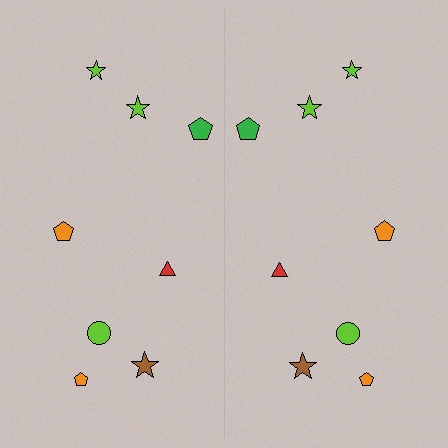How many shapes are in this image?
There are 16 shapes in this image.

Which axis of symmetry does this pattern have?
The pattern has a vertical axis of symmetry running through the center of the image.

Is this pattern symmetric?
Yes, this pattern has bilateral (reflection) symmetry.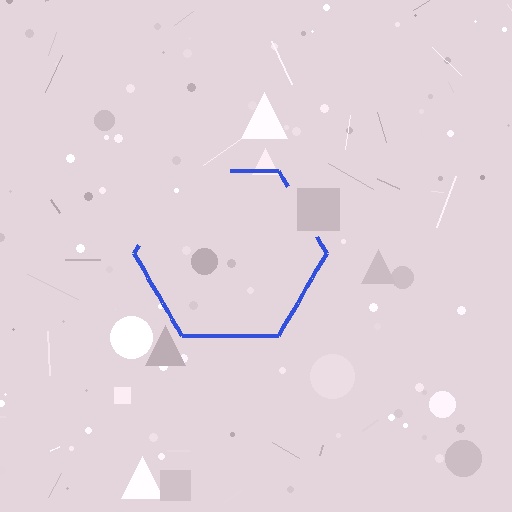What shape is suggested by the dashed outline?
The dashed outline suggests a hexagon.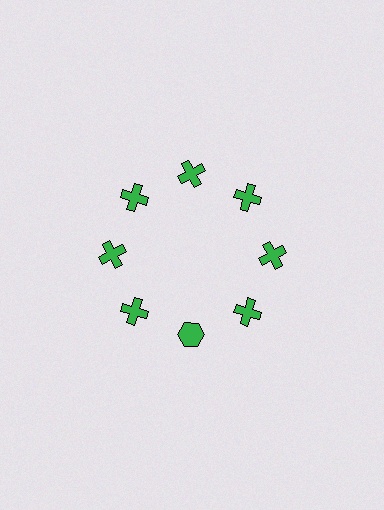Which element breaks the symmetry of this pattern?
The green hexagon at roughly the 6 o'clock position breaks the symmetry. All other shapes are green crosses.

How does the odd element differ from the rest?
It has a different shape: hexagon instead of cross.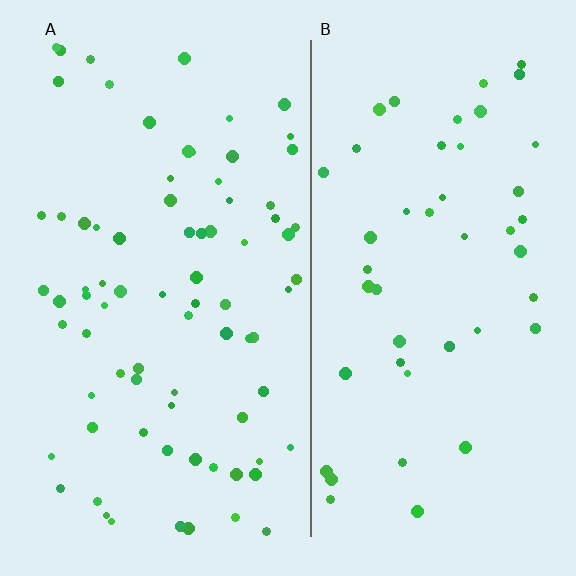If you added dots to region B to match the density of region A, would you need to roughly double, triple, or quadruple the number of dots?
Approximately double.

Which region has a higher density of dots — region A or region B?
A (the left).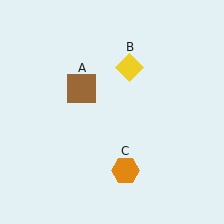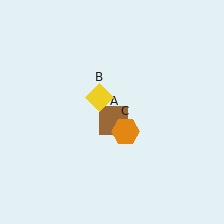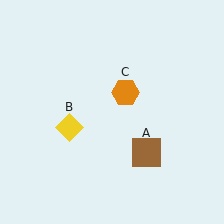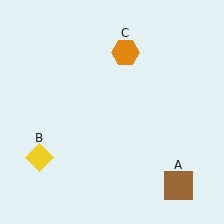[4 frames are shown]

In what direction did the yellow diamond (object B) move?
The yellow diamond (object B) moved down and to the left.